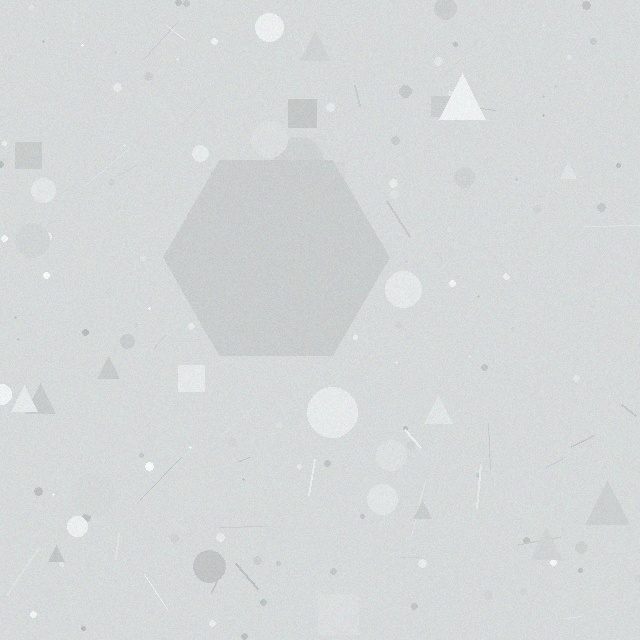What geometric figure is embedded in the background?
A hexagon is embedded in the background.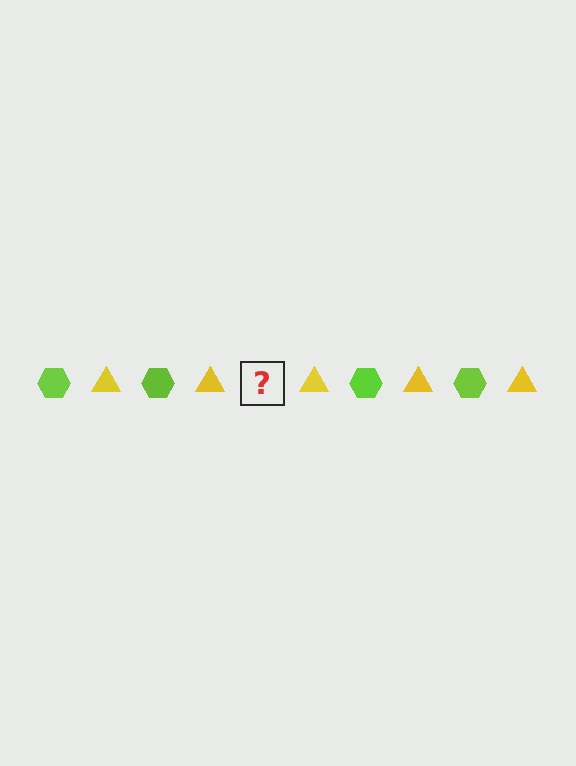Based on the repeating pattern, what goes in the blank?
The blank should be a lime hexagon.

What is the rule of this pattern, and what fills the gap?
The rule is that the pattern alternates between lime hexagon and yellow triangle. The gap should be filled with a lime hexagon.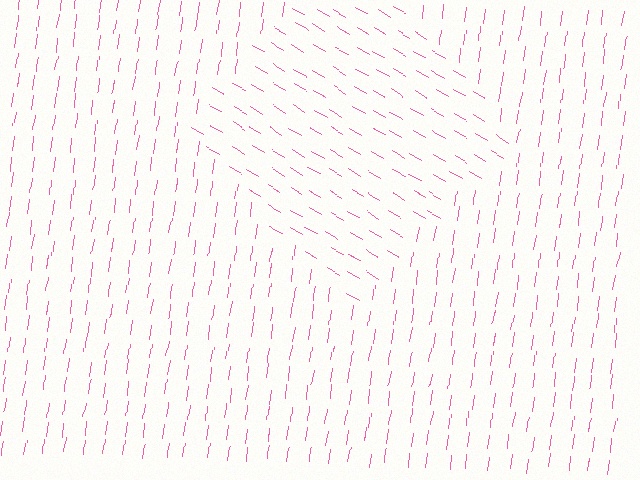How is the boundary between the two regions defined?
The boundary is defined purely by a change in line orientation (approximately 67 degrees difference). All lines are the same color and thickness.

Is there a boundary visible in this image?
Yes, there is a texture boundary formed by a change in line orientation.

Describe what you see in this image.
The image is filled with small pink line segments. A diamond region in the image has lines oriented differently from the surrounding lines, creating a visible texture boundary.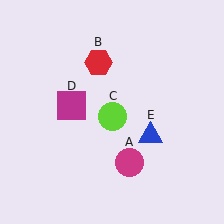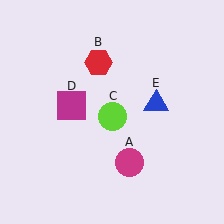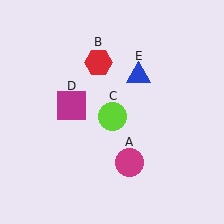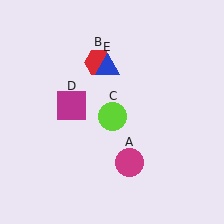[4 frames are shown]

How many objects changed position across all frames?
1 object changed position: blue triangle (object E).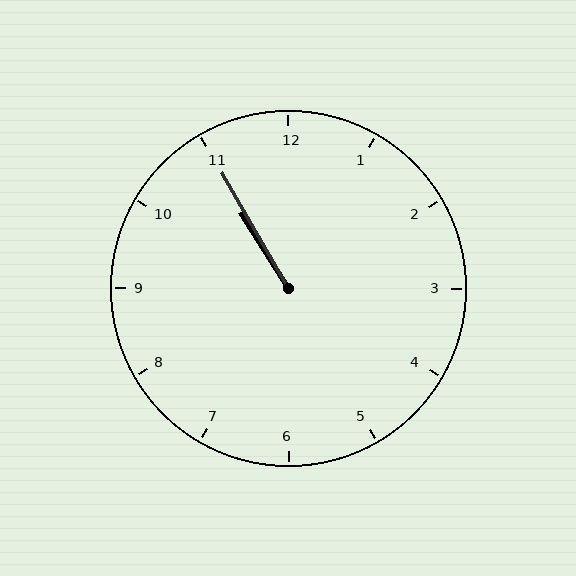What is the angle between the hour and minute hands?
Approximately 2 degrees.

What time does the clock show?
10:55.